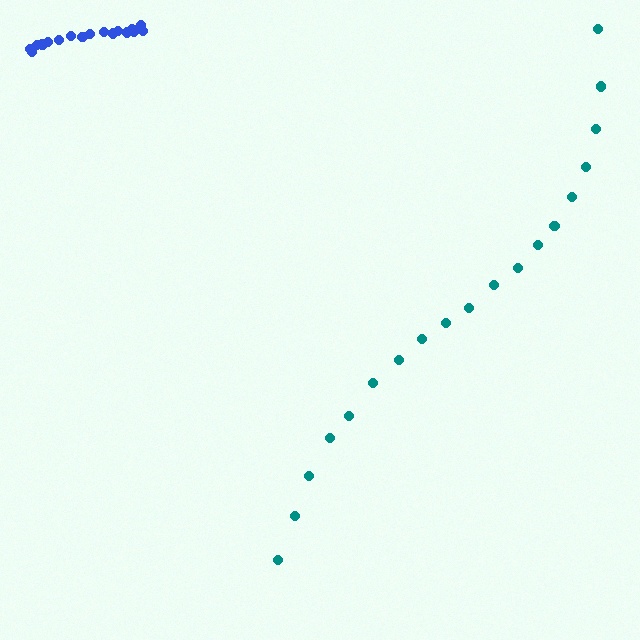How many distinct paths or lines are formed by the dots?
There are 2 distinct paths.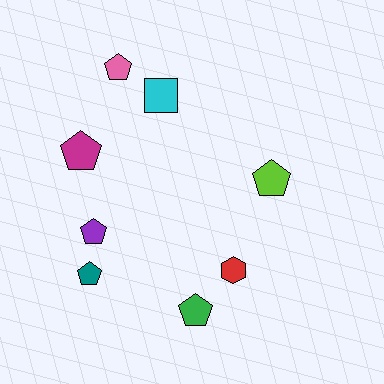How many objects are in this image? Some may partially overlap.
There are 8 objects.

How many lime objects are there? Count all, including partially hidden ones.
There is 1 lime object.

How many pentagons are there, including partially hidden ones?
There are 6 pentagons.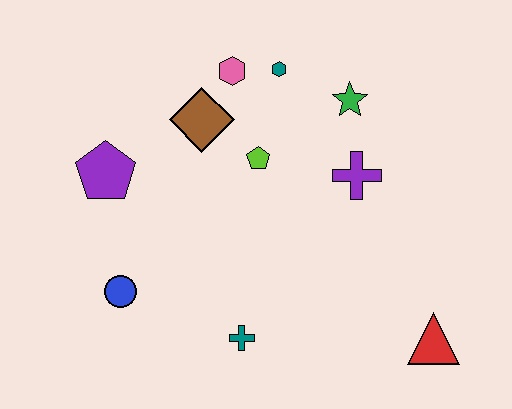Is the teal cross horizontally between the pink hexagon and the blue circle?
No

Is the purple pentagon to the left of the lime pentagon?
Yes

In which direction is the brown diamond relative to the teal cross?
The brown diamond is above the teal cross.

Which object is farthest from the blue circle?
The red triangle is farthest from the blue circle.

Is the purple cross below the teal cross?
No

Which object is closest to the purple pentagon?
The brown diamond is closest to the purple pentagon.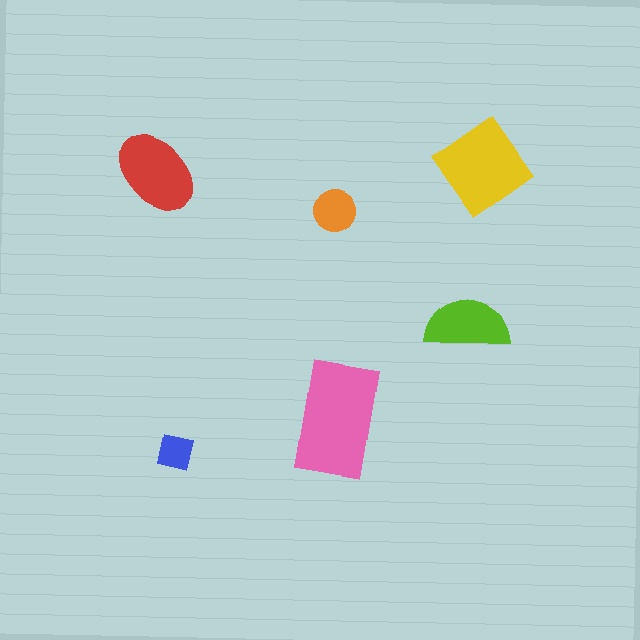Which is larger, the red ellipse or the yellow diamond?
The yellow diamond.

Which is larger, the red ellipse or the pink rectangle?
The pink rectangle.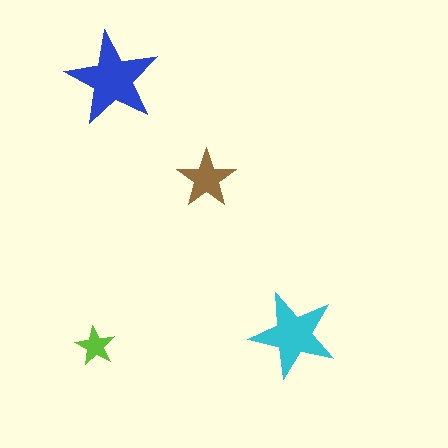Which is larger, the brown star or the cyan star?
The cyan one.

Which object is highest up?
The blue star is topmost.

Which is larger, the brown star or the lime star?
The brown one.